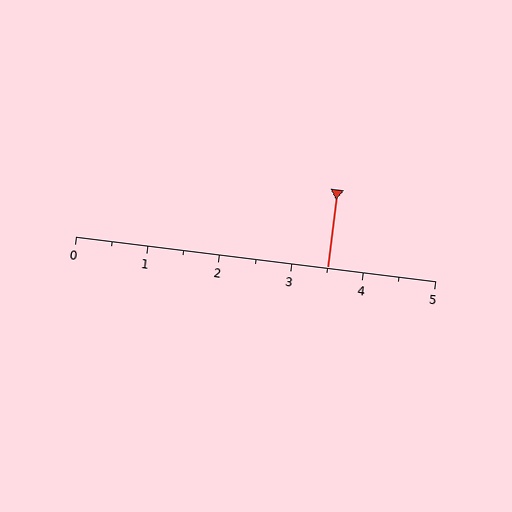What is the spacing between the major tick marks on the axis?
The major ticks are spaced 1 apart.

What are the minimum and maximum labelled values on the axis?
The axis runs from 0 to 5.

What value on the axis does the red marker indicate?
The marker indicates approximately 3.5.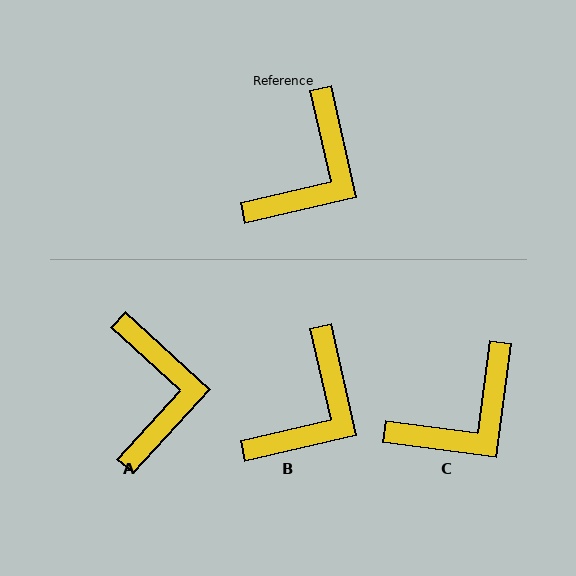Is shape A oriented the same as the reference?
No, it is off by about 35 degrees.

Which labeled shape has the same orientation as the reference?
B.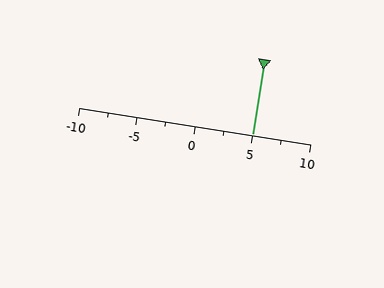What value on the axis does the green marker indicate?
The marker indicates approximately 5.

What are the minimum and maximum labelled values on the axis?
The axis runs from -10 to 10.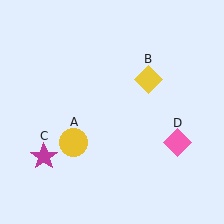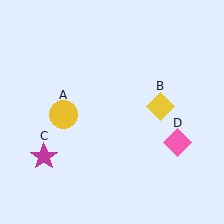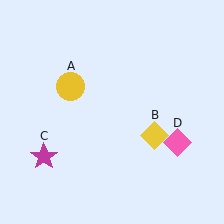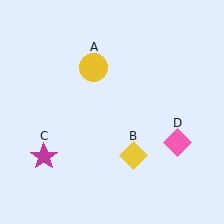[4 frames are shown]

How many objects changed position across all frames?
2 objects changed position: yellow circle (object A), yellow diamond (object B).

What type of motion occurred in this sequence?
The yellow circle (object A), yellow diamond (object B) rotated clockwise around the center of the scene.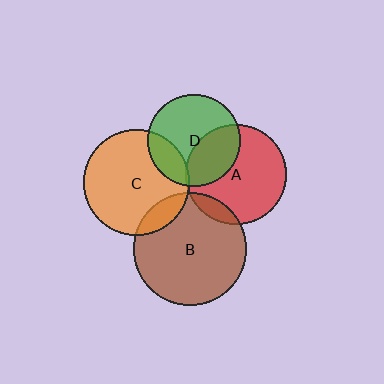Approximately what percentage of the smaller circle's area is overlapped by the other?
Approximately 20%.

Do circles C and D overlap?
Yes.